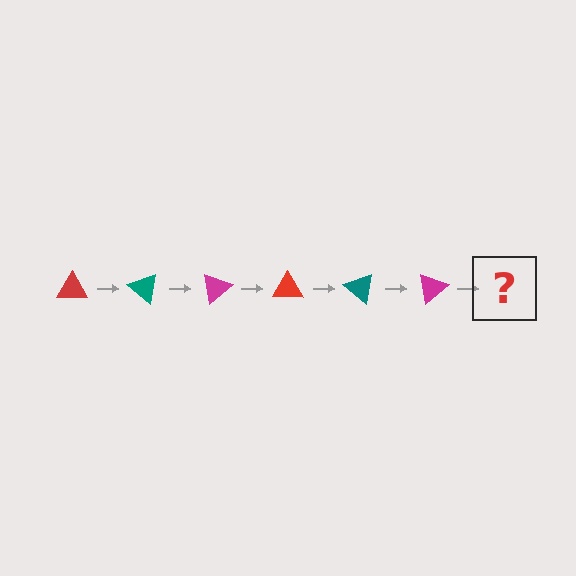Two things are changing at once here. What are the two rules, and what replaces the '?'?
The two rules are that it rotates 40 degrees each step and the color cycles through red, teal, and magenta. The '?' should be a red triangle, rotated 240 degrees from the start.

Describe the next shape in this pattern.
It should be a red triangle, rotated 240 degrees from the start.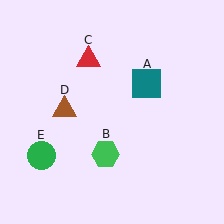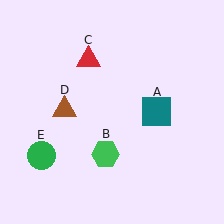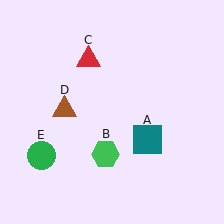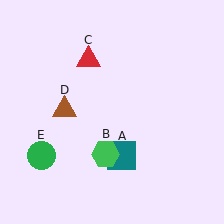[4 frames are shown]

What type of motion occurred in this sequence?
The teal square (object A) rotated clockwise around the center of the scene.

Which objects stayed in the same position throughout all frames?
Green hexagon (object B) and red triangle (object C) and brown triangle (object D) and green circle (object E) remained stationary.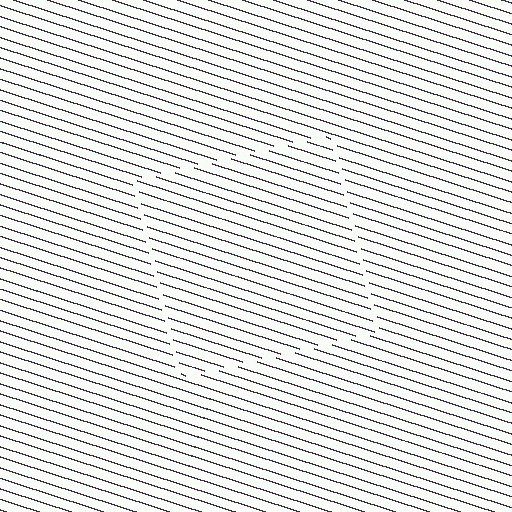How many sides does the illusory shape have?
4 sides — the line-ends trace a square.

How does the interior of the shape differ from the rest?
The interior of the shape contains the same grating, shifted by half a period — the contour is defined by the phase discontinuity where line-ends from the inner and outer gratings abut.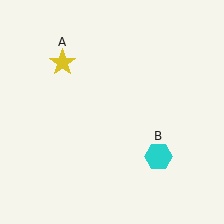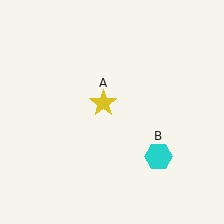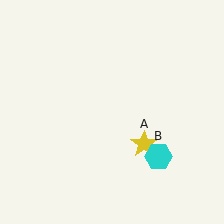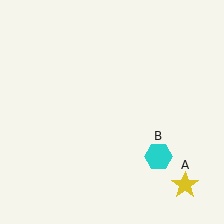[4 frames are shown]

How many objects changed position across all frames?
1 object changed position: yellow star (object A).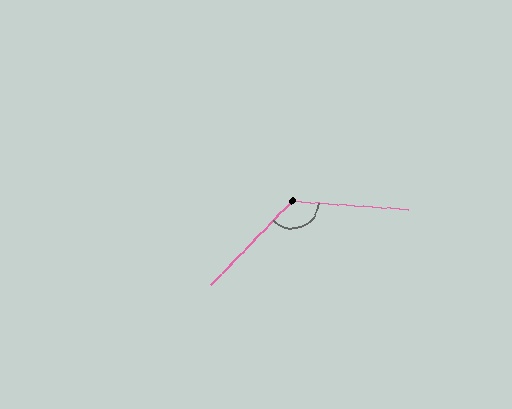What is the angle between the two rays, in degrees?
Approximately 131 degrees.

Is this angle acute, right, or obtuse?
It is obtuse.